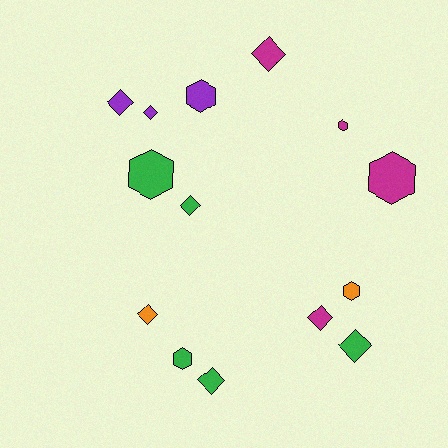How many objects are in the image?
There are 14 objects.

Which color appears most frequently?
Green, with 5 objects.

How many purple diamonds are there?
There are 2 purple diamonds.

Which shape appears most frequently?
Diamond, with 8 objects.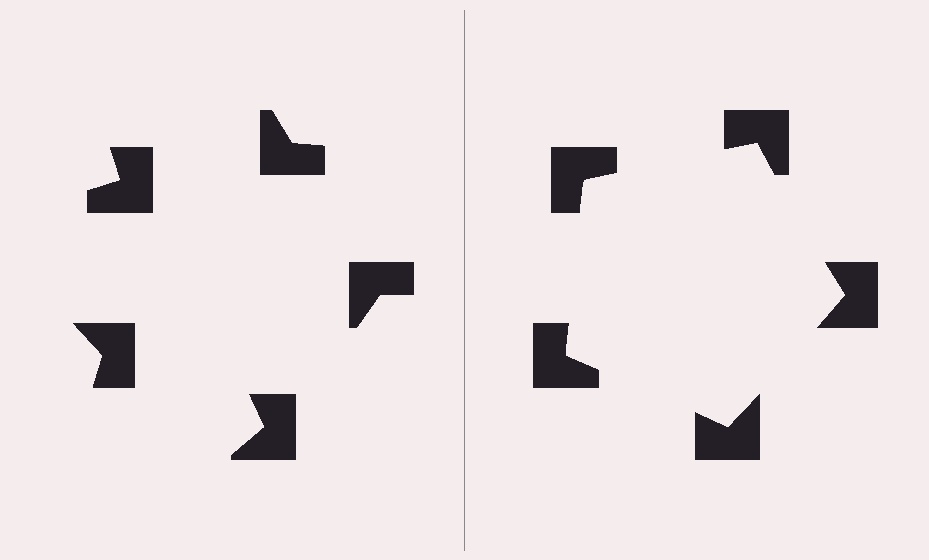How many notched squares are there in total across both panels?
10 — 5 on each side.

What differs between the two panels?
The notched squares are positioned identically on both sides; only the wedge orientations differ. On the right they align to a pentagon; on the left they are misaligned.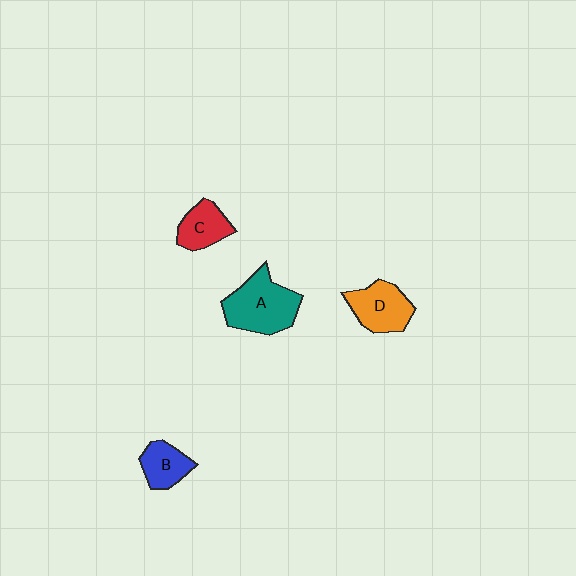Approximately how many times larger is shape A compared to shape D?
Approximately 1.4 times.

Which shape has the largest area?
Shape A (teal).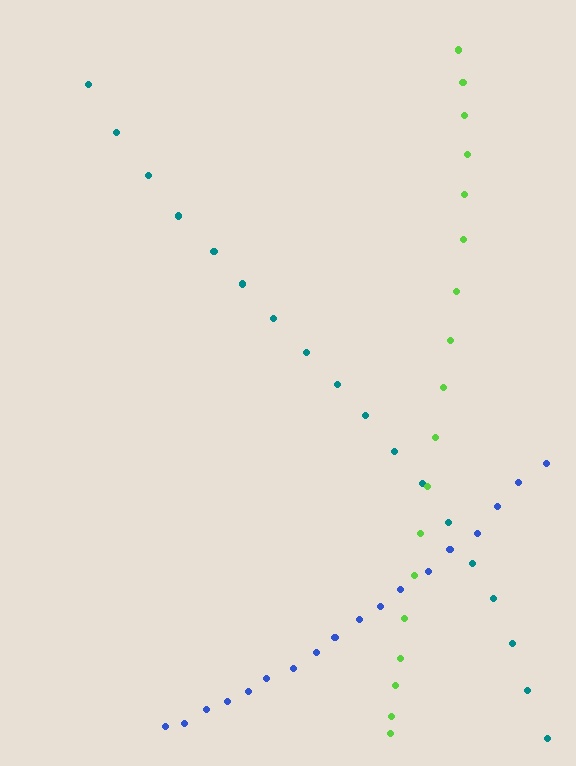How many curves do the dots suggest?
There are 3 distinct paths.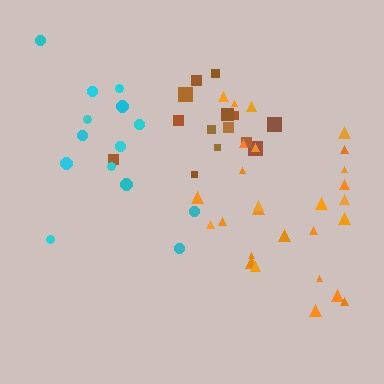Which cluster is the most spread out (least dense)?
Cyan.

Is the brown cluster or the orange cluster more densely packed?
Brown.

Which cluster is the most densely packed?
Brown.